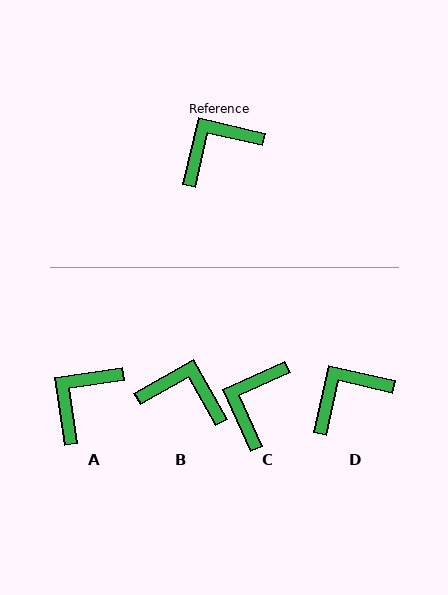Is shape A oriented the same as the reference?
No, it is off by about 21 degrees.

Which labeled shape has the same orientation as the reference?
D.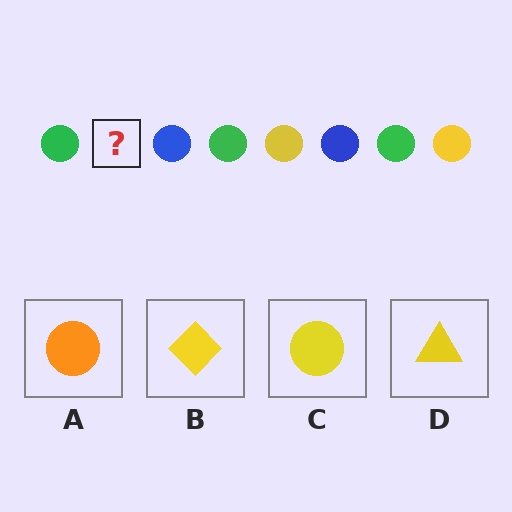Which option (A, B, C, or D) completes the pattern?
C.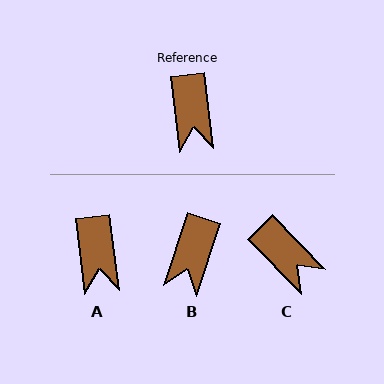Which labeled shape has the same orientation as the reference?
A.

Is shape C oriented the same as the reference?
No, it is off by about 37 degrees.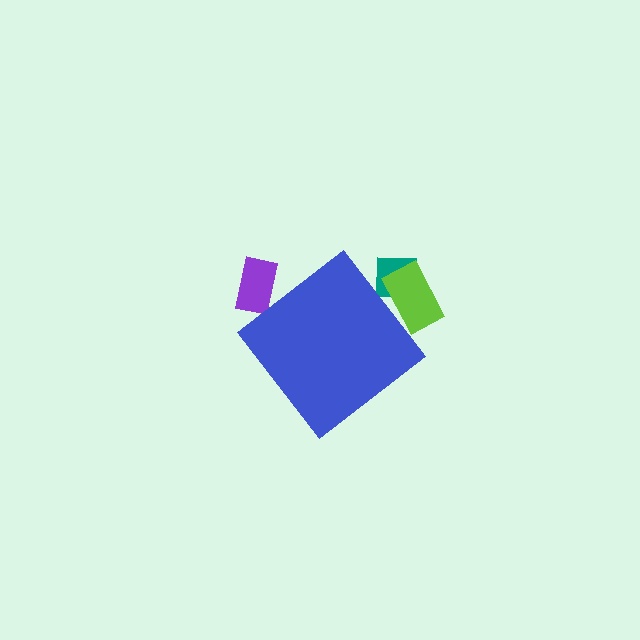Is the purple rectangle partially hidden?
Yes, the purple rectangle is partially hidden behind the blue diamond.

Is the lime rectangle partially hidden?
Yes, the lime rectangle is partially hidden behind the blue diamond.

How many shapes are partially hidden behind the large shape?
3 shapes are partially hidden.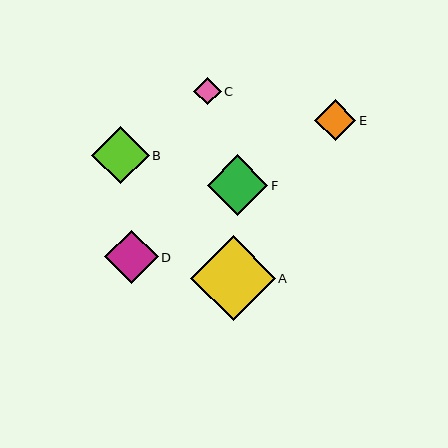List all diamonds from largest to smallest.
From largest to smallest: A, F, B, D, E, C.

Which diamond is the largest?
Diamond A is the largest with a size of approximately 85 pixels.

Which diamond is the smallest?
Diamond C is the smallest with a size of approximately 27 pixels.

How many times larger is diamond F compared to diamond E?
Diamond F is approximately 1.5 times the size of diamond E.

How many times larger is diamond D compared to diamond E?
Diamond D is approximately 1.3 times the size of diamond E.